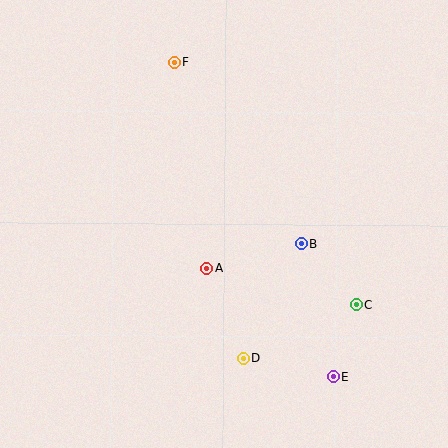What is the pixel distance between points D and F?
The distance between D and F is 304 pixels.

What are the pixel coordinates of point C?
Point C is at (356, 305).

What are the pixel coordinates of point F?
Point F is at (174, 62).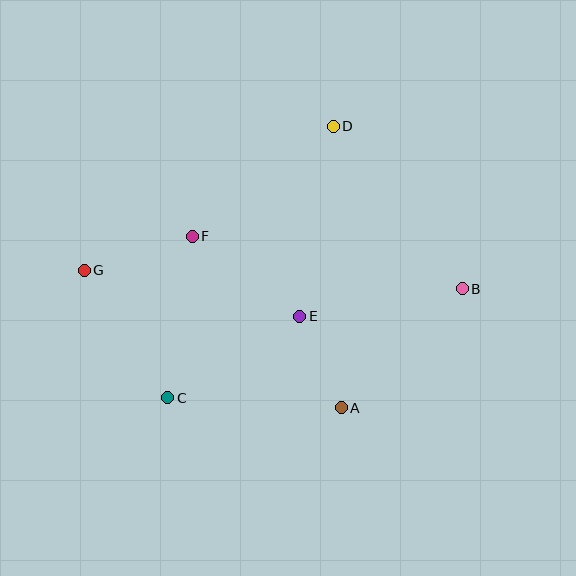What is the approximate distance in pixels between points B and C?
The distance between B and C is approximately 314 pixels.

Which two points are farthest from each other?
Points B and G are farthest from each other.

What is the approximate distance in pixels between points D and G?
The distance between D and G is approximately 288 pixels.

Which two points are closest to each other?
Points A and E are closest to each other.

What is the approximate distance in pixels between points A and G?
The distance between A and G is approximately 292 pixels.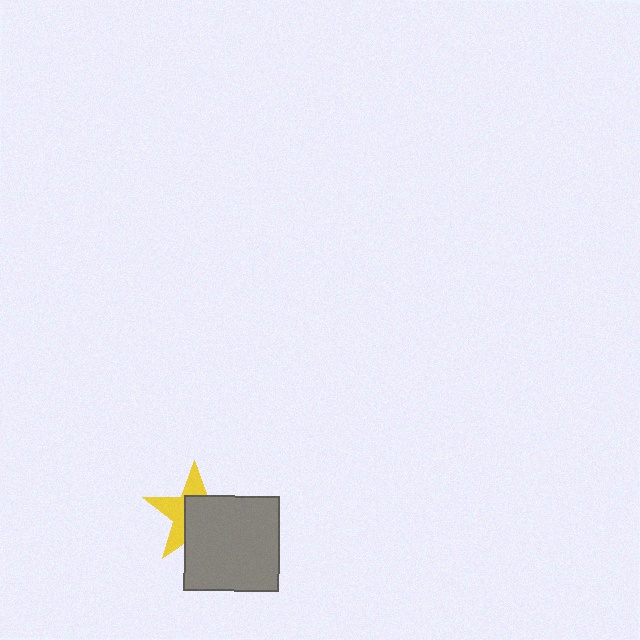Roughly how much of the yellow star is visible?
A small part of it is visible (roughly 44%).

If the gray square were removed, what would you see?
You would see the complete yellow star.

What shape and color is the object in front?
The object in front is a gray square.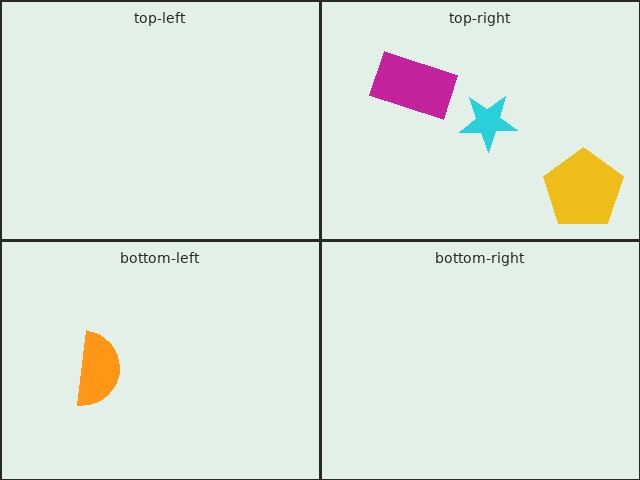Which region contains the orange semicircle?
The bottom-left region.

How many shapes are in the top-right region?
3.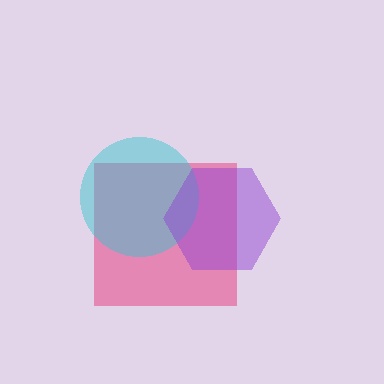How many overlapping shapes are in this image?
There are 3 overlapping shapes in the image.